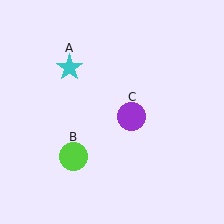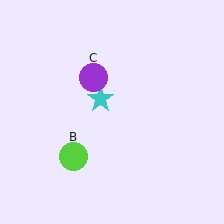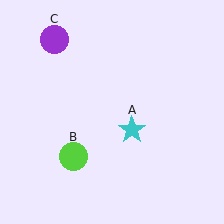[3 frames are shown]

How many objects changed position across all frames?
2 objects changed position: cyan star (object A), purple circle (object C).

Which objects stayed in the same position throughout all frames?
Lime circle (object B) remained stationary.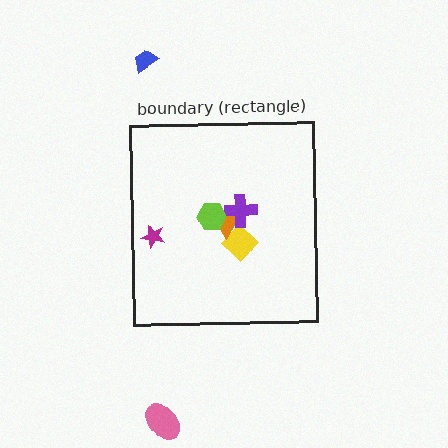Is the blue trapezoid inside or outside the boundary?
Outside.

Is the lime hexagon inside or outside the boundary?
Inside.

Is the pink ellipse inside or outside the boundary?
Outside.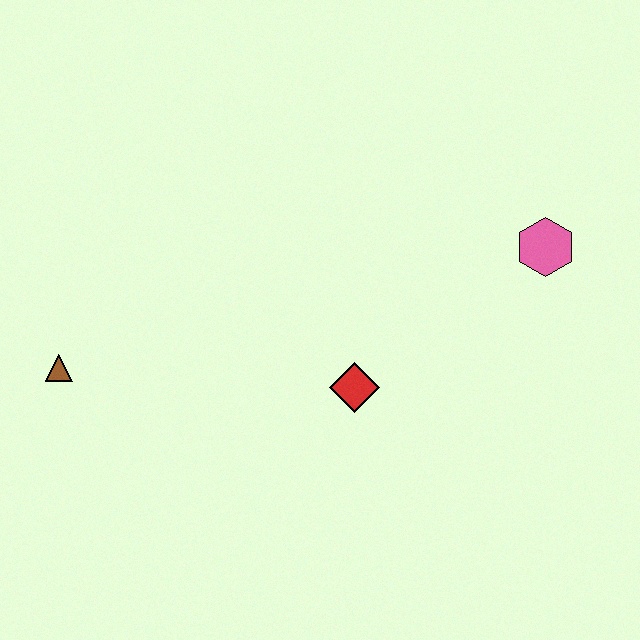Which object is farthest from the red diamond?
The brown triangle is farthest from the red diamond.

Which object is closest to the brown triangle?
The red diamond is closest to the brown triangle.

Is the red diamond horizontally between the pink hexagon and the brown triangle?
Yes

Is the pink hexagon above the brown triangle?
Yes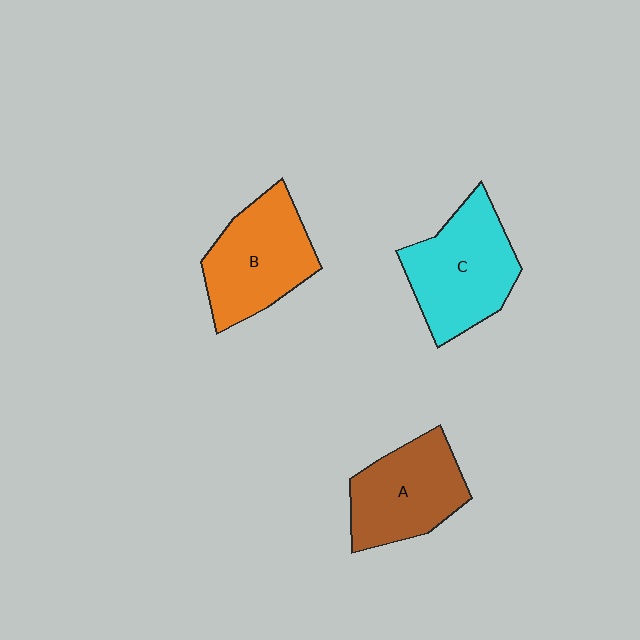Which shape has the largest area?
Shape C (cyan).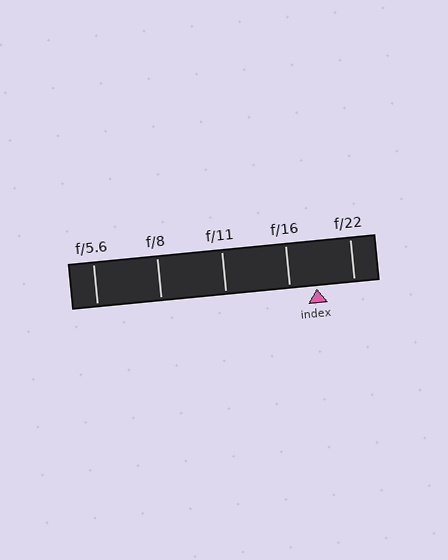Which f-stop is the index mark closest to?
The index mark is closest to f/16.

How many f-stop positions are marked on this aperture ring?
There are 5 f-stop positions marked.